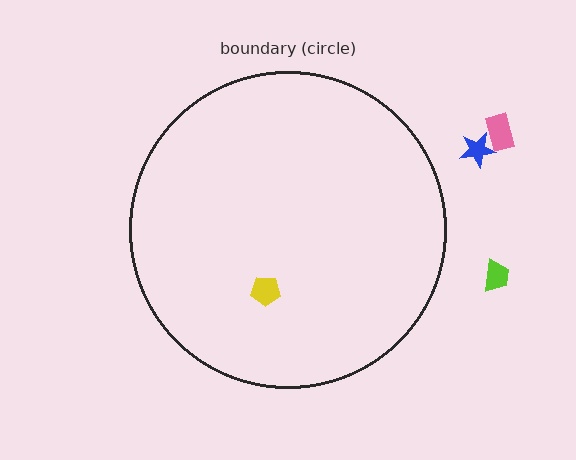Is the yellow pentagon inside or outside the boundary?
Inside.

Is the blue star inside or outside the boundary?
Outside.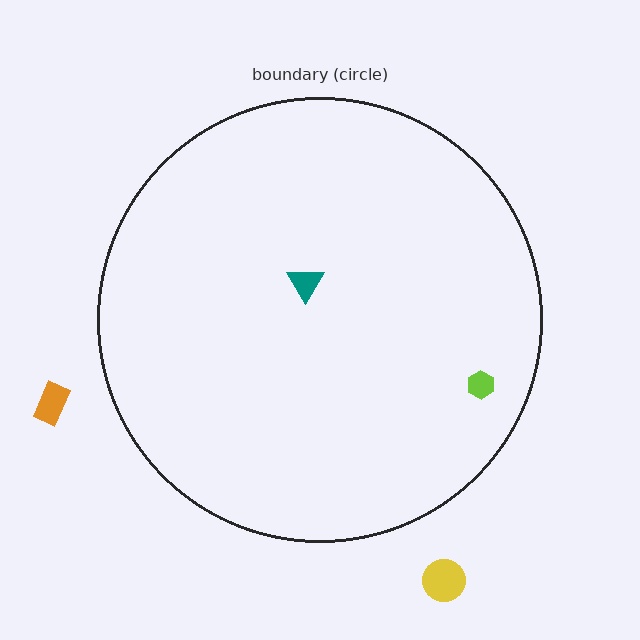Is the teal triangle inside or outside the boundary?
Inside.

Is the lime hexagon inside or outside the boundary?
Inside.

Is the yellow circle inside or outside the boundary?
Outside.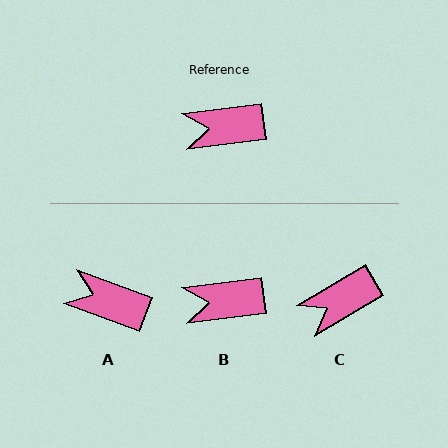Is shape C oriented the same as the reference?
No, it is off by about 23 degrees.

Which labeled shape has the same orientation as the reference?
B.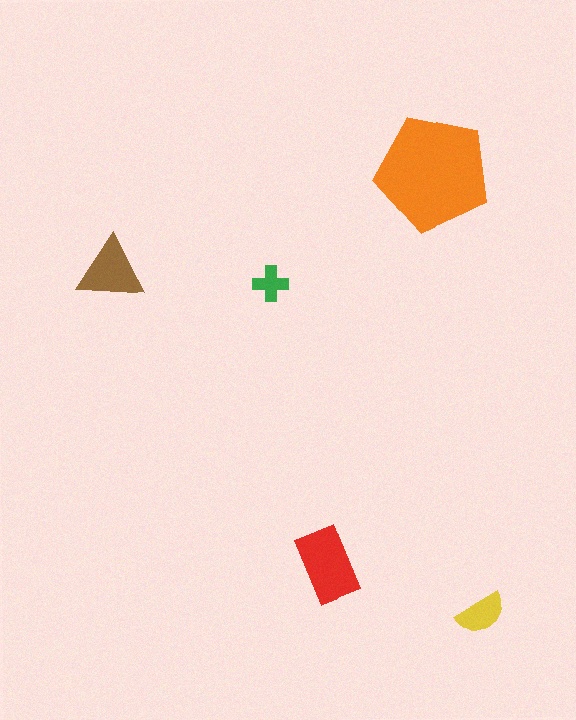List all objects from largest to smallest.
The orange pentagon, the red rectangle, the brown triangle, the yellow semicircle, the green cross.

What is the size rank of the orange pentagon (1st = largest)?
1st.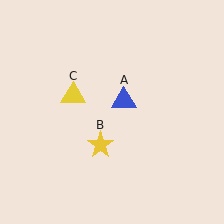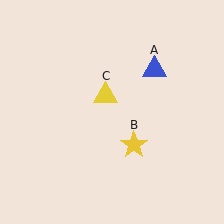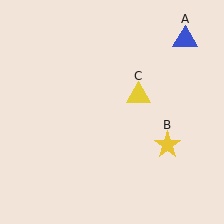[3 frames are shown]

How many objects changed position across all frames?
3 objects changed position: blue triangle (object A), yellow star (object B), yellow triangle (object C).